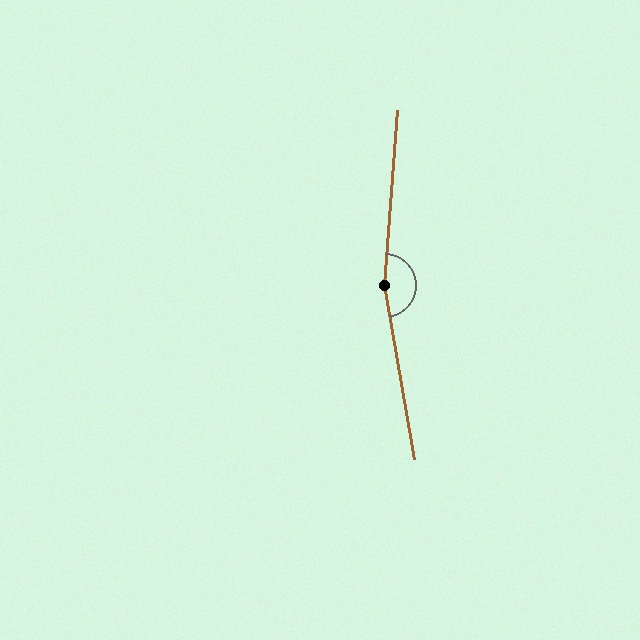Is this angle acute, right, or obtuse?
It is obtuse.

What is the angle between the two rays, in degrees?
Approximately 166 degrees.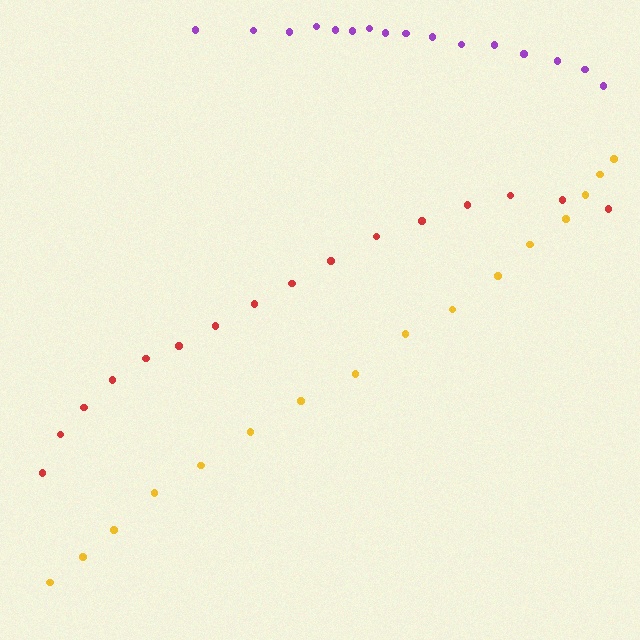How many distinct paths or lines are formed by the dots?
There are 3 distinct paths.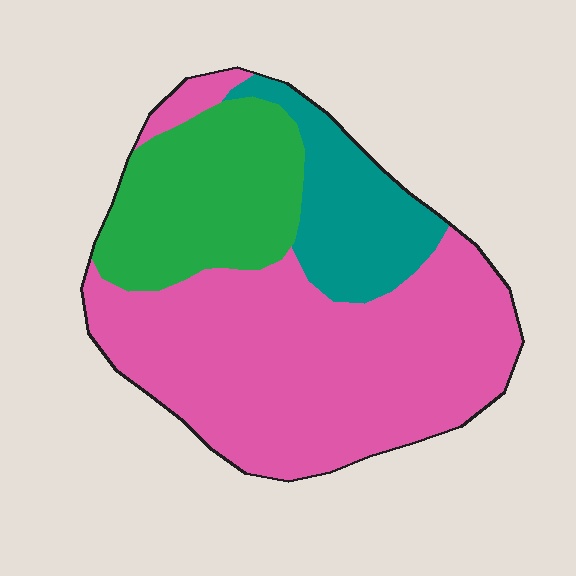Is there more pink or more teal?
Pink.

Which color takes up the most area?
Pink, at roughly 60%.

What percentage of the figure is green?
Green takes up between a sixth and a third of the figure.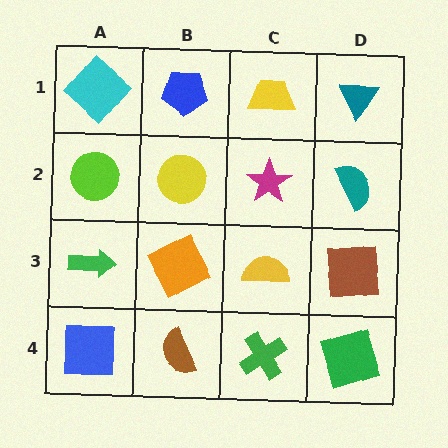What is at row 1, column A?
A cyan diamond.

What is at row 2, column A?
A lime circle.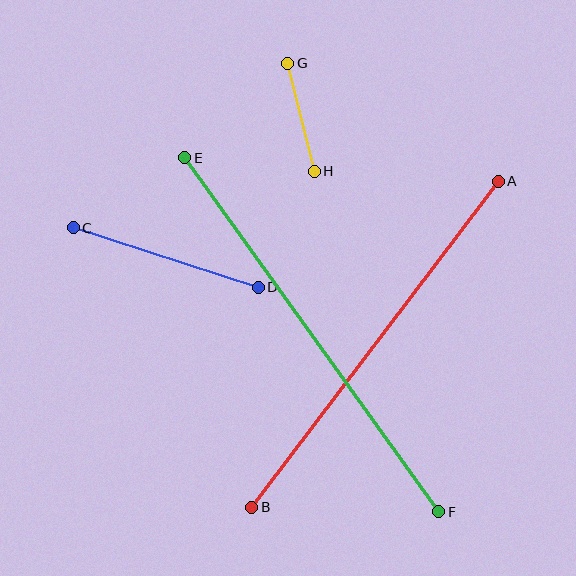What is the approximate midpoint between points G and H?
The midpoint is at approximately (301, 117) pixels.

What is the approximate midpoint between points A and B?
The midpoint is at approximately (375, 344) pixels.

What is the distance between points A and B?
The distance is approximately 409 pixels.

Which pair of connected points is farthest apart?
Points E and F are farthest apart.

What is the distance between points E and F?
The distance is approximately 435 pixels.